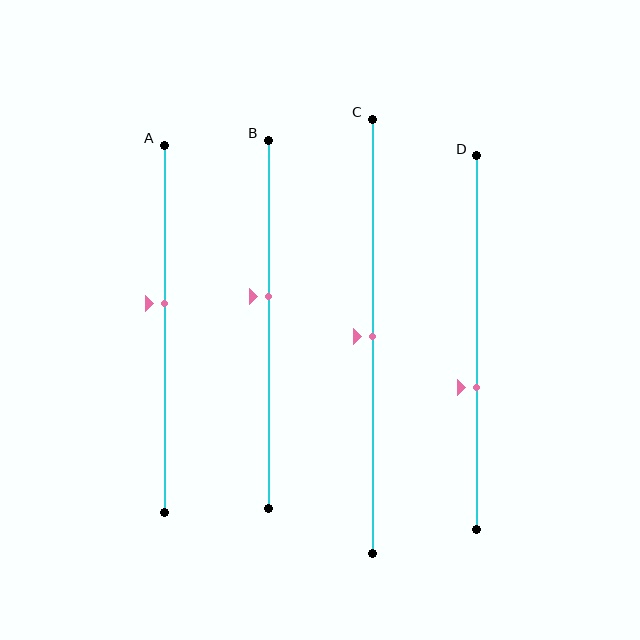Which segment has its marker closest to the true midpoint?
Segment C has its marker closest to the true midpoint.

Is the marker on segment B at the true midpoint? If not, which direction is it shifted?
No, the marker on segment B is shifted upward by about 8% of the segment length.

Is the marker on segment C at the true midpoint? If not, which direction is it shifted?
Yes, the marker on segment C is at the true midpoint.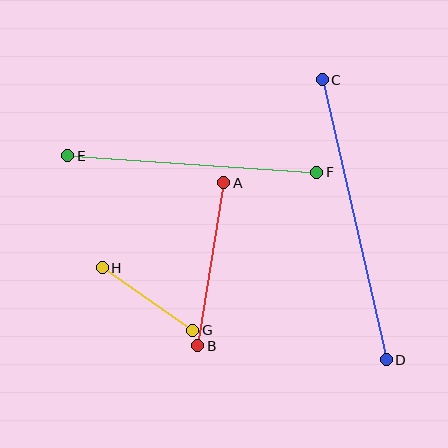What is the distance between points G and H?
The distance is approximately 110 pixels.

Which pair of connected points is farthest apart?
Points C and D are farthest apart.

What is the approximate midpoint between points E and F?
The midpoint is at approximately (192, 164) pixels.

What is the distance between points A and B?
The distance is approximately 165 pixels.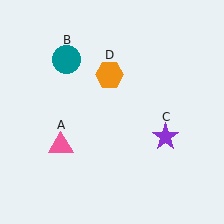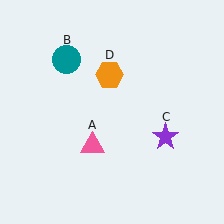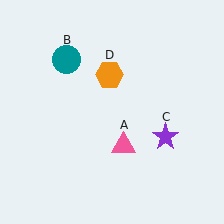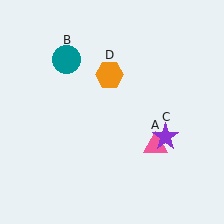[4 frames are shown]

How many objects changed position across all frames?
1 object changed position: pink triangle (object A).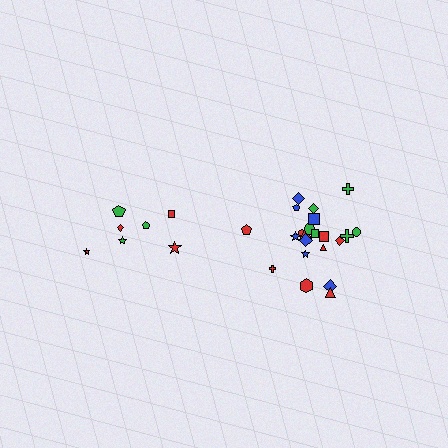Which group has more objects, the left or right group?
The right group.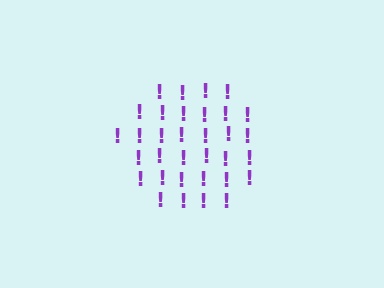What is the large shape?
The large shape is a hexagon.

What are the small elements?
The small elements are exclamation marks.